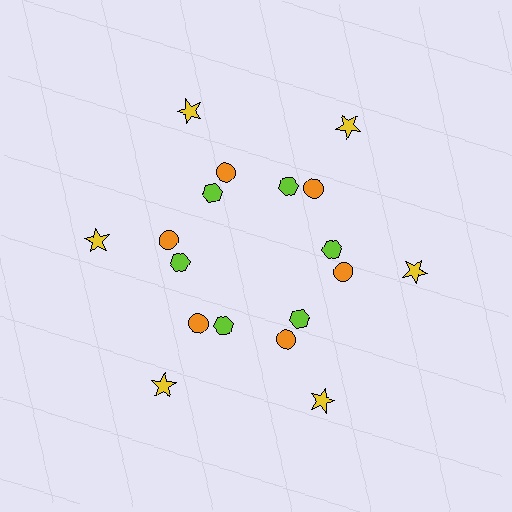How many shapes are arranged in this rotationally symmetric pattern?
There are 18 shapes, arranged in 6 groups of 3.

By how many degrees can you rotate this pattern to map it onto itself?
The pattern maps onto itself every 60 degrees of rotation.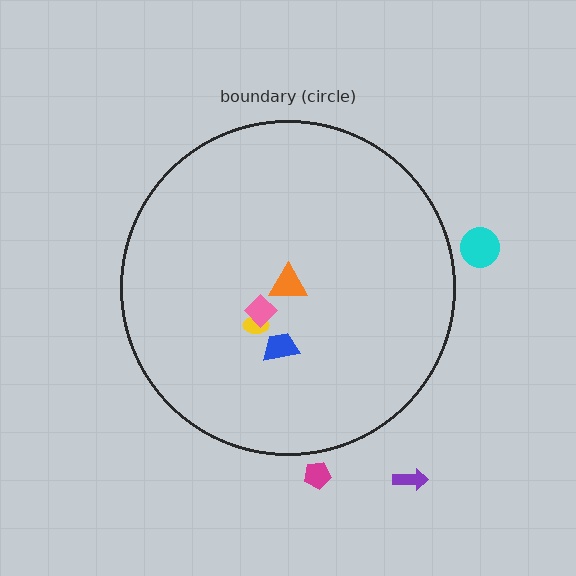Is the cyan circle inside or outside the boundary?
Outside.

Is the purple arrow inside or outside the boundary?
Outside.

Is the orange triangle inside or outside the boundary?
Inside.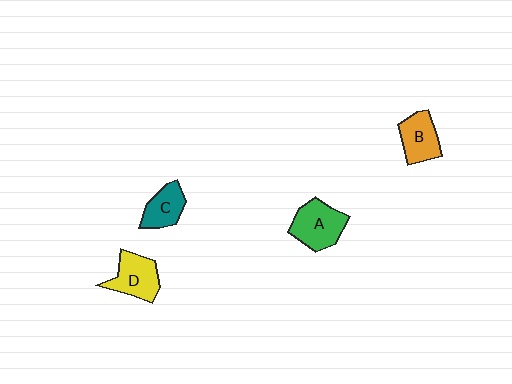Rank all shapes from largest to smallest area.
From largest to smallest: A (green), D (yellow), B (orange), C (teal).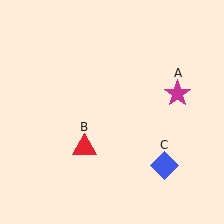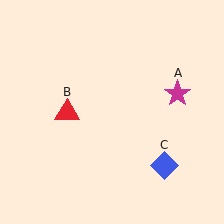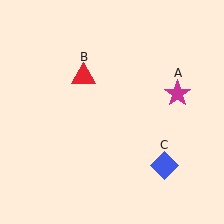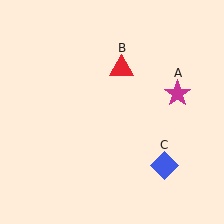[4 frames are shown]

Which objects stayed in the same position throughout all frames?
Magenta star (object A) and blue diamond (object C) remained stationary.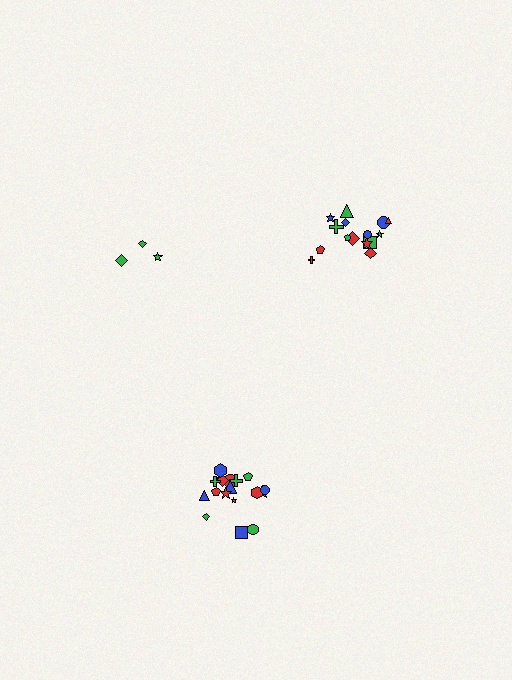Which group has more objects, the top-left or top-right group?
The top-right group.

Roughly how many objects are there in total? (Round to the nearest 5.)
Roughly 35 objects in total.